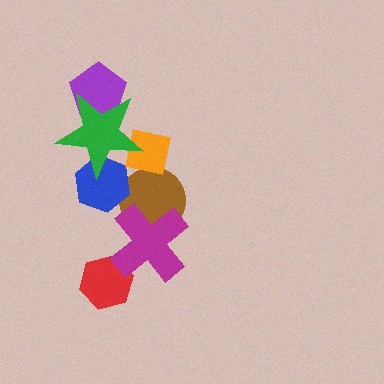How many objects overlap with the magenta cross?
2 objects overlap with the magenta cross.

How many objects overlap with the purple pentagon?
1 object overlaps with the purple pentagon.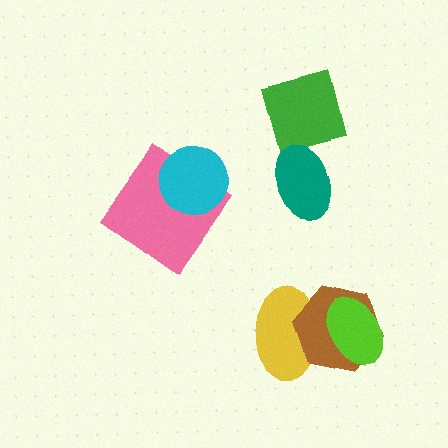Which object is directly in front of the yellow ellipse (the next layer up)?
The brown hexagon is directly in front of the yellow ellipse.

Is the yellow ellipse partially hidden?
Yes, it is partially covered by another shape.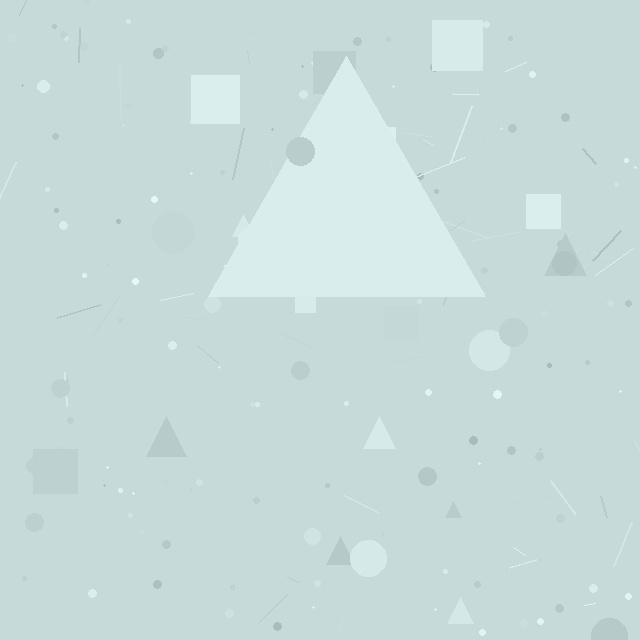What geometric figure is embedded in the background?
A triangle is embedded in the background.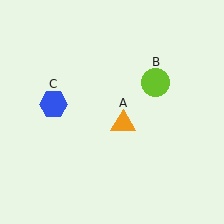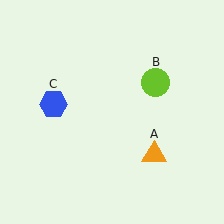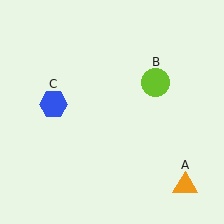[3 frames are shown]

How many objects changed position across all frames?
1 object changed position: orange triangle (object A).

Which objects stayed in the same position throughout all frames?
Lime circle (object B) and blue hexagon (object C) remained stationary.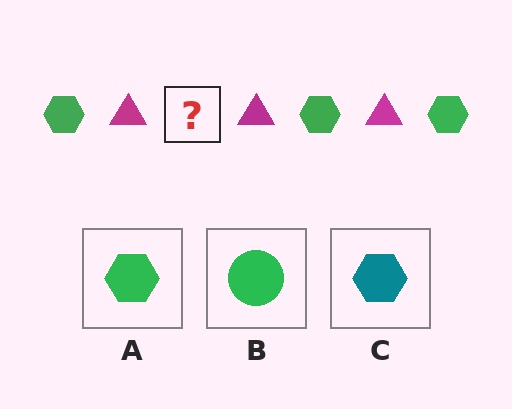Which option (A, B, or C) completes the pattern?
A.